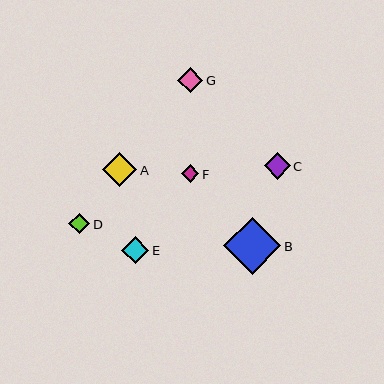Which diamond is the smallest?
Diamond F is the smallest with a size of approximately 18 pixels.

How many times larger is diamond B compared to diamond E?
Diamond B is approximately 2.1 times the size of diamond E.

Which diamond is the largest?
Diamond B is the largest with a size of approximately 57 pixels.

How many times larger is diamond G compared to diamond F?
Diamond G is approximately 1.4 times the size of diamond F.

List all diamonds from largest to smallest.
From largest to smallest: B, A, E, C, G, D, F.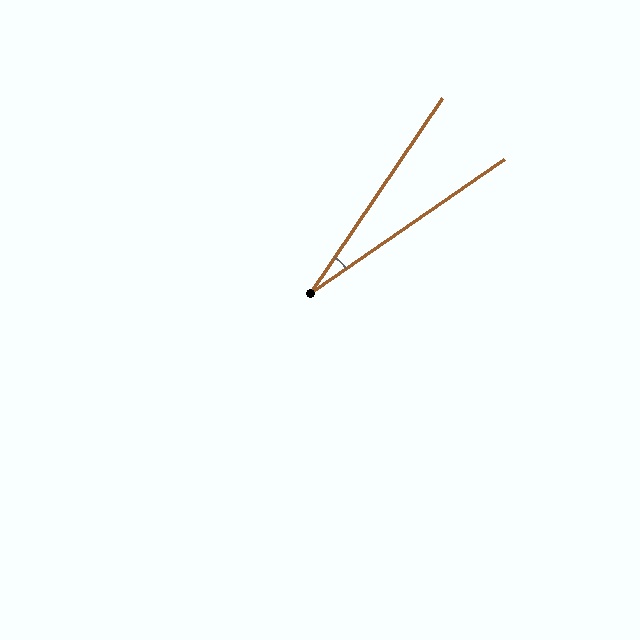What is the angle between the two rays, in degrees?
Approximately 21 degrees.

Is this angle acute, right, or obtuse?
It is acute.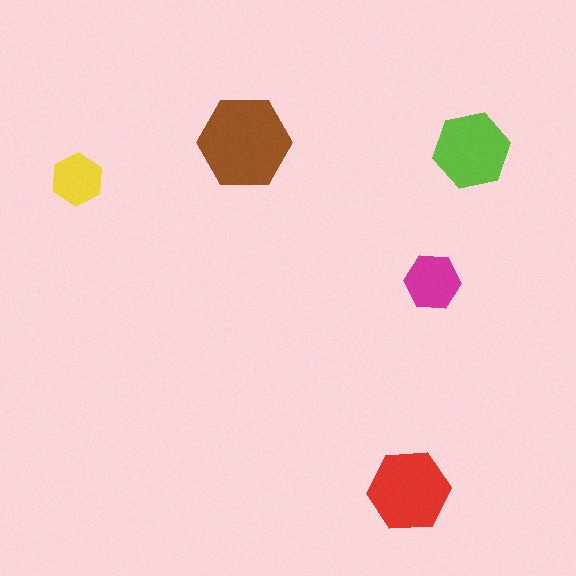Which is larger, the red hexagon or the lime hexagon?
The red one.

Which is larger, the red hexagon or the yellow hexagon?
The red one.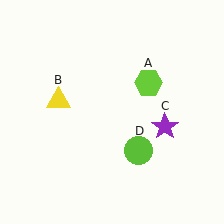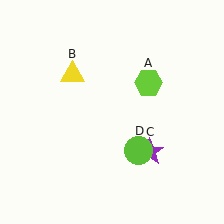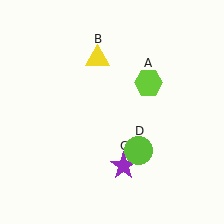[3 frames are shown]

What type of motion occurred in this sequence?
The yellow triangle (object B), purple star (object C) rotated clockwise around the center of the scene.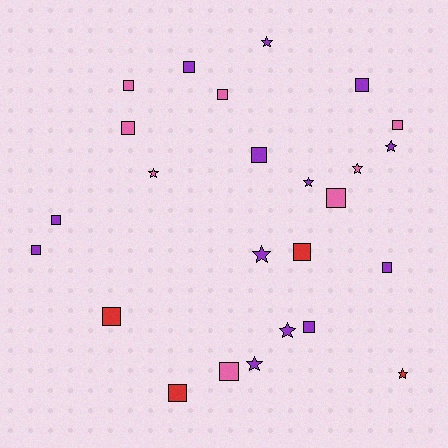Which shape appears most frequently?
Square, with 16 objects.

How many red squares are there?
There are 3 red squares.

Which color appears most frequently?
Purple, with 13 objects.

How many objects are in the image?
There are 25 objects.